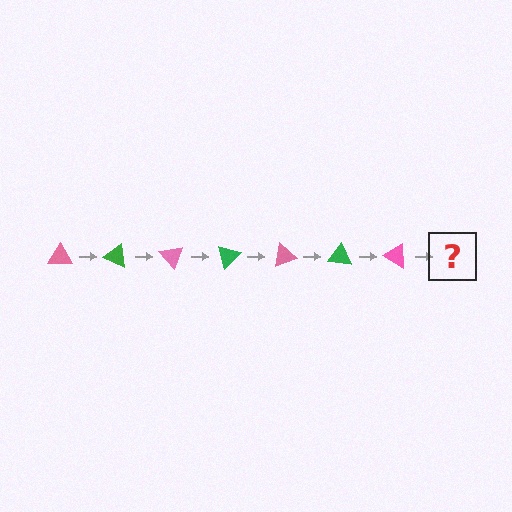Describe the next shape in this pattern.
It should be a green triangle, rotated 175 degrees from the start.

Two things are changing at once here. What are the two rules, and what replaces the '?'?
The two rules are that it rotates 25 degrees each step and the color cycles through pink and green. The '?' should be a green triangle, rotated 175 degrees from the start.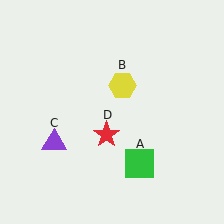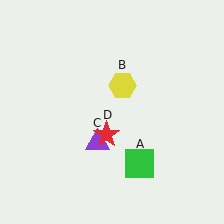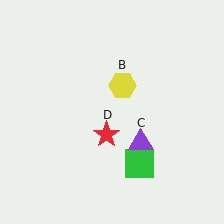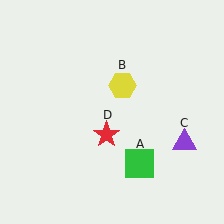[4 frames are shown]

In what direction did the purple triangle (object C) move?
The purple triangle (object C) moved right.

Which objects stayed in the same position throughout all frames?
Green square (object A) and yellow hexagon (object B) and red star (object D) remained stationary.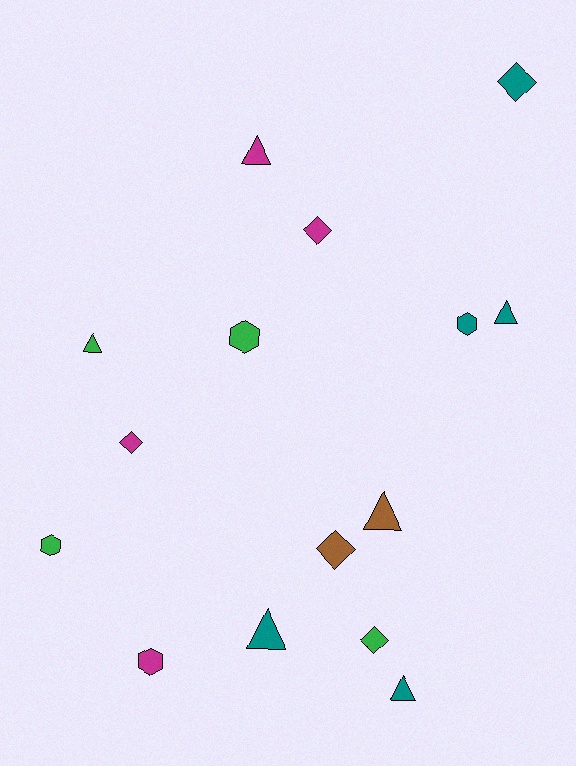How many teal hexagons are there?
There is 1 teal hexagon.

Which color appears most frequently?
Teal, with 5 objects.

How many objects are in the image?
There are 15 objects.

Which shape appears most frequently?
Triangle, with 6 objects.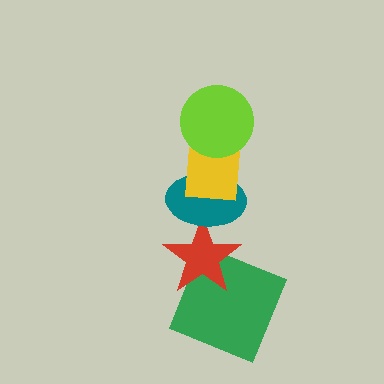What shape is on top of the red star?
The teal ellipse is on top of the red star.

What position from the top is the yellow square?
The yellow square is 2nd from the top.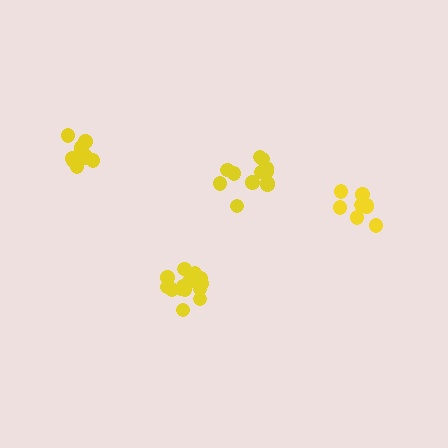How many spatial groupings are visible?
There are 4 spatial groupings.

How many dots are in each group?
Group 1: 10 dots, Group 2: 13 dots, Group 3: 14 dots, Group 4: 8 dots (45 total).